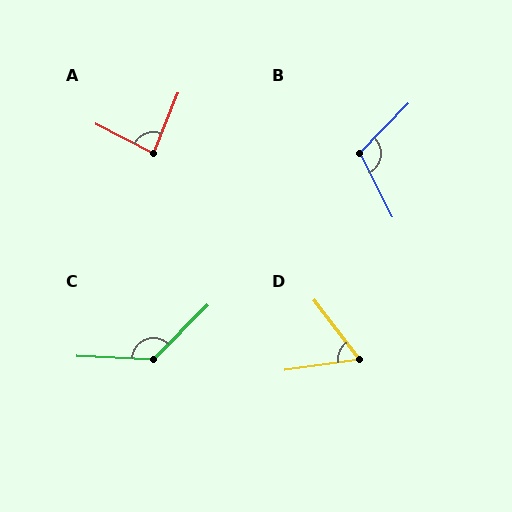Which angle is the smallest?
D, at approximately 61 degrees.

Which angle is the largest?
C, at approximately 132 degrees.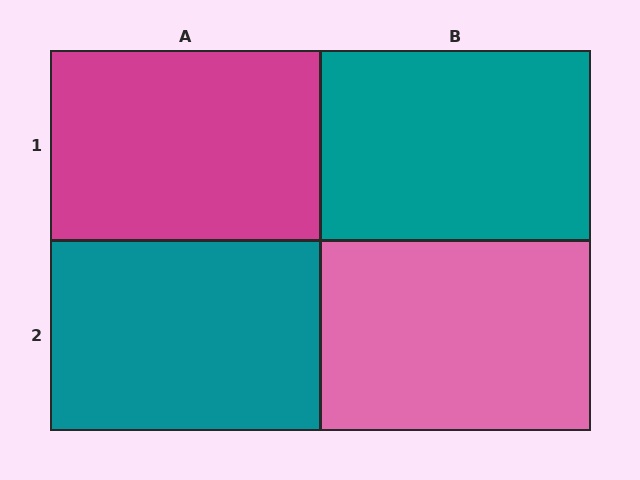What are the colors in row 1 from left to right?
Magenta, teal.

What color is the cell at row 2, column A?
Teal.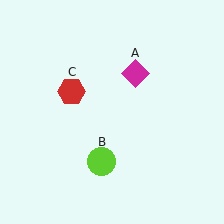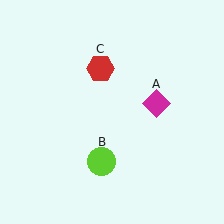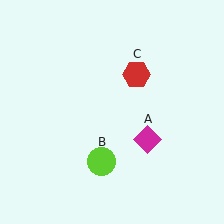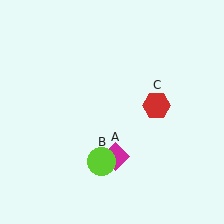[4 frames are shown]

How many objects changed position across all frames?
2 objects changed position: magenta diamond (object A), red hexagon (object C).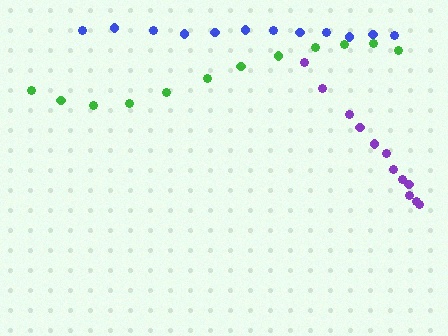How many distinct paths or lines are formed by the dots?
There are 3 distinct paths.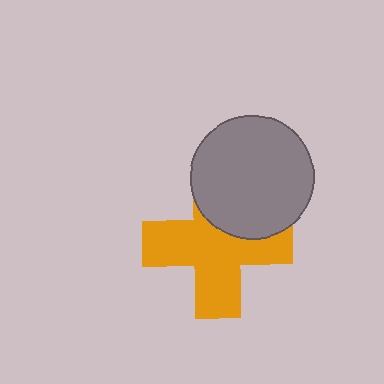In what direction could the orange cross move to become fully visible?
The orange cross could move down. That would shift it out from behind the gray circle entirely.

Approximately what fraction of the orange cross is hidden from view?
Roughly 31% of the orange cross is hidden behind the gray circle.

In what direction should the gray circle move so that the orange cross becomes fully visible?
The gray circle should move up. That is the shortest direction to clear the overlap and leave the orange cross fully visible.